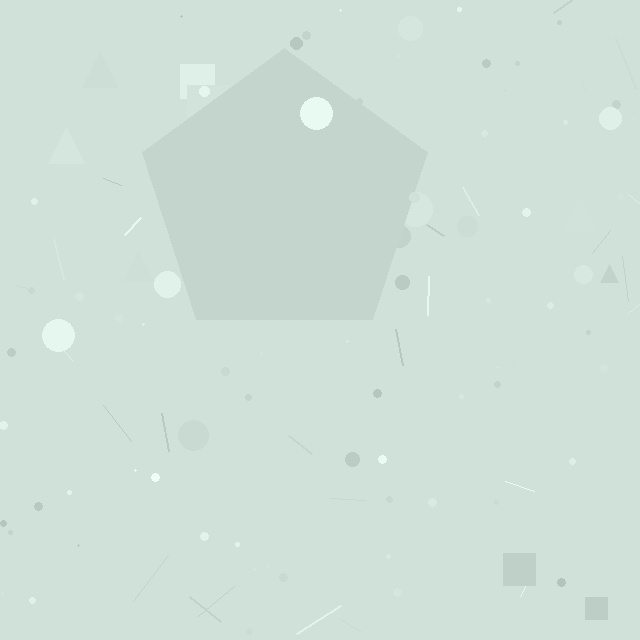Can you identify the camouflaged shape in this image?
The camouflaged shape is a pentagon.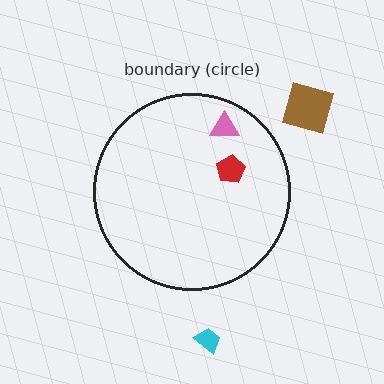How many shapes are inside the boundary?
2 inside, 2 outside.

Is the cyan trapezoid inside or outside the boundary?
Outside.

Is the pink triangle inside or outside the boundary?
Inside.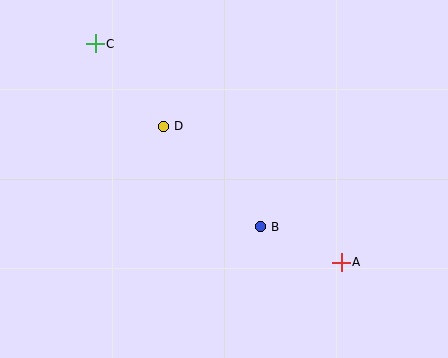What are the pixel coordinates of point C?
Point C is at (95, 44).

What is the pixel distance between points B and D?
The distance between B and D is 140 pixels.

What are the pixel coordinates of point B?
Point B is at (260, 227).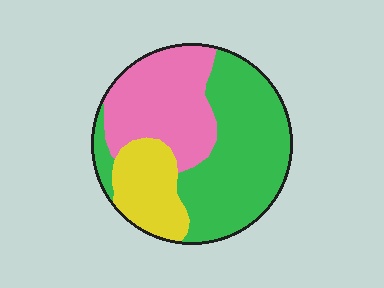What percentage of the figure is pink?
Pink covers around 35% of the figure.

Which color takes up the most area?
Green, at roughly 50%.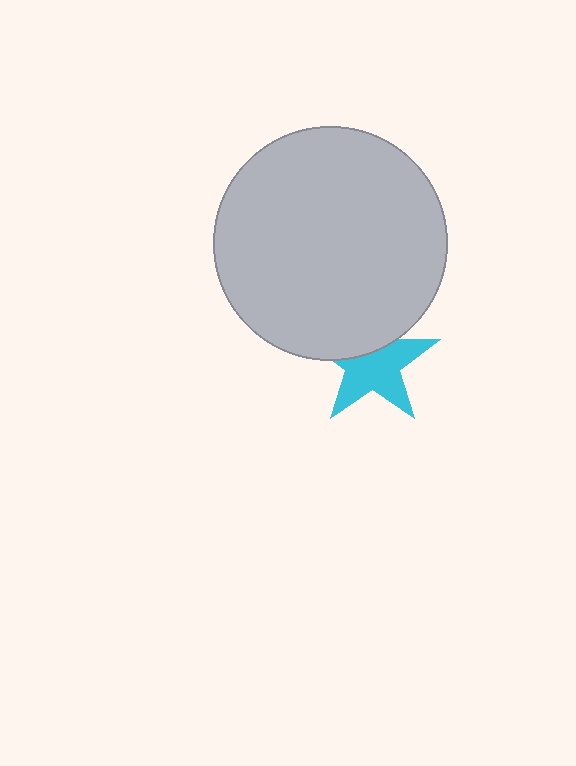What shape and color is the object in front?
The object in front is a light gray circle.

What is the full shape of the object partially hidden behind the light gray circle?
The partially hidden object is a cyan star.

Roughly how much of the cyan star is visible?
About half of it is visible (roughly 64%).